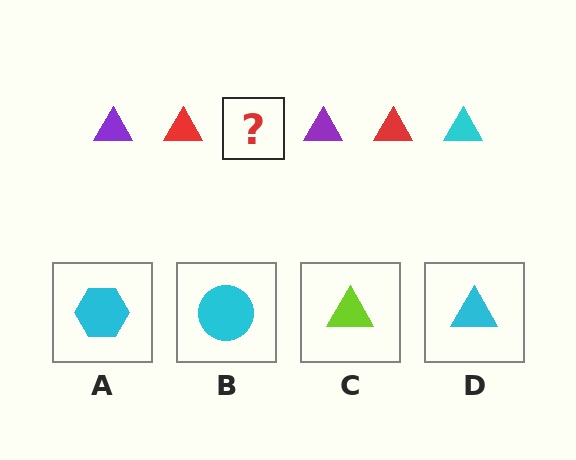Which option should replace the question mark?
Option D.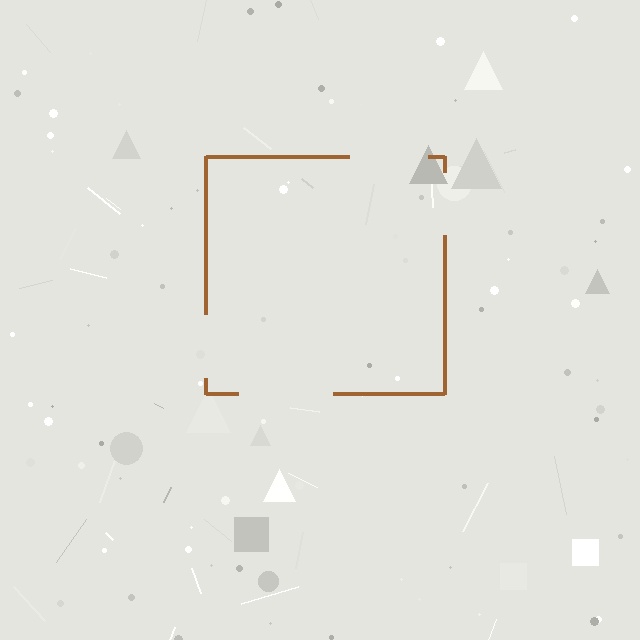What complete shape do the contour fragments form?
The contour fragments form a square.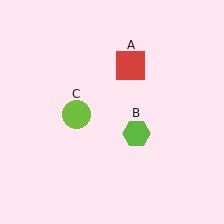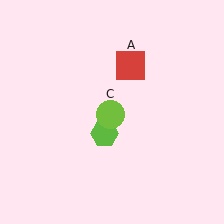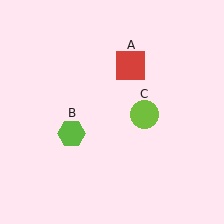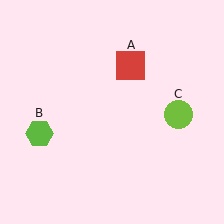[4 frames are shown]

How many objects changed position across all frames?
2 objects changed position: lime hexagon (object B), lime circle (object C).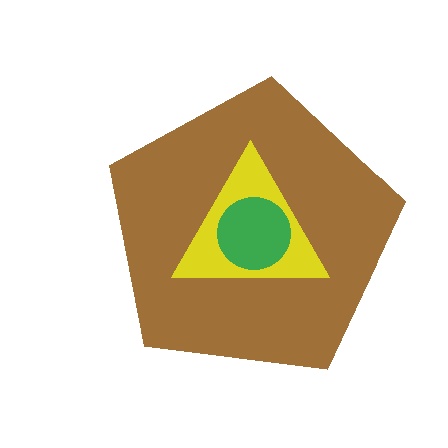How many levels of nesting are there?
3.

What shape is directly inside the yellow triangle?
The green circle.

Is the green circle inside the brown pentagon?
Yes.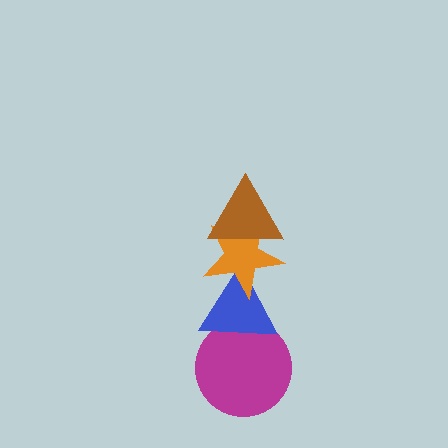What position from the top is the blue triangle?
The blue triangle is 3rd from the top.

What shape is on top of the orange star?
The brown triangle is on top of the orange star.